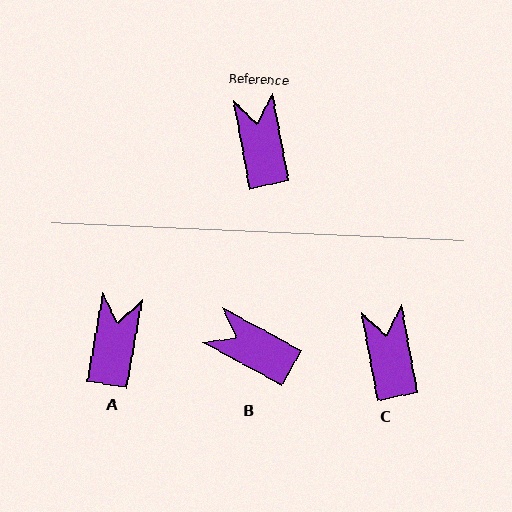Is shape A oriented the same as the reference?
No, it is off by about 20 degrees.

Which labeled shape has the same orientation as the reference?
C.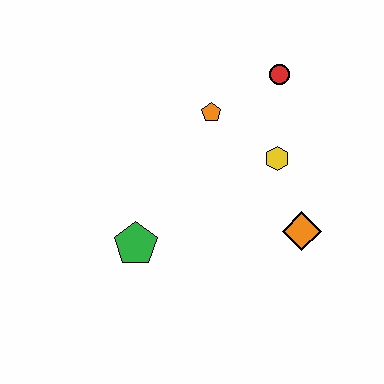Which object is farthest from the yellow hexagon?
The green pentagon is farthest from the yellow hexagon.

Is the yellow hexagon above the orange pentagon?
No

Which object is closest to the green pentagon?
The orange pentagon is closest to the green pentagon.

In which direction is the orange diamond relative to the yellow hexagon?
The orange diamond is below the yellow hexagon.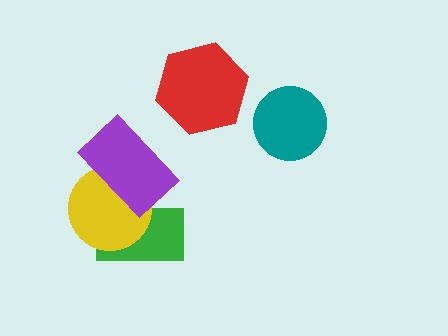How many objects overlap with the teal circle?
0 objects overlap with the teal circle.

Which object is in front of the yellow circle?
The purple rectangle is in front of the yellow circle.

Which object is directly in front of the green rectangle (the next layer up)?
The yellow circle is directly in front of the green rectangle.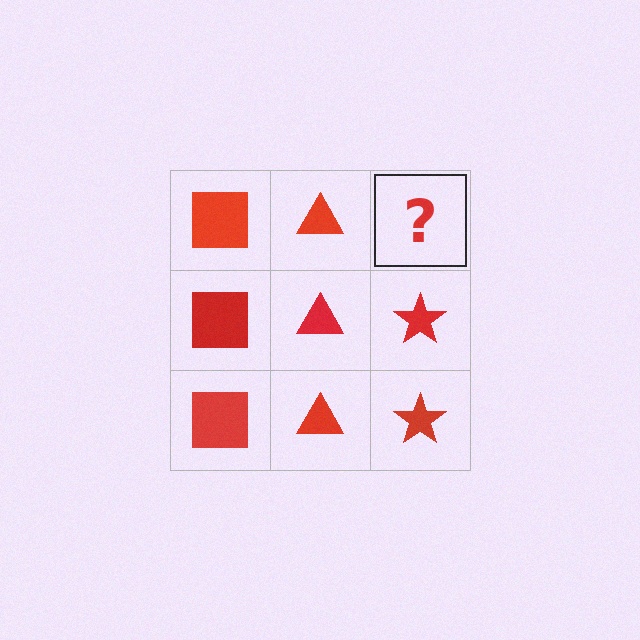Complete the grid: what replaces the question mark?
The question mark should be replaced with a red star.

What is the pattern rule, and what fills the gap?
The rule is that each column has a consistent shape. The gap should be filled with a red star.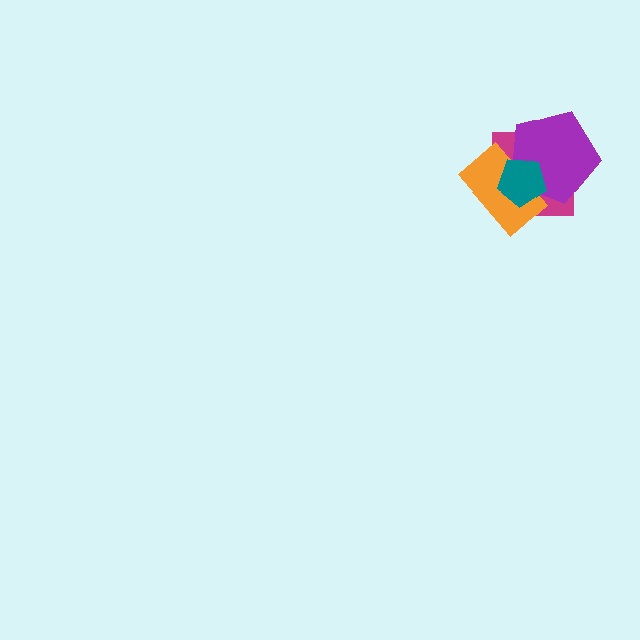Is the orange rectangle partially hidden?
Yes, it is partially covered by another shape.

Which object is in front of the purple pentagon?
The teal pentagon is in front of the purple pentagon.